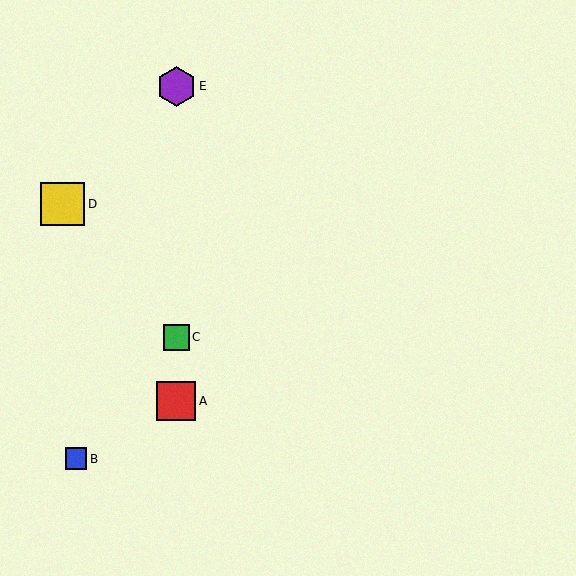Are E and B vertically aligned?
No, E is at x≈176 and B is at x≈76.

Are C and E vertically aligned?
Yes, both are at x≈176.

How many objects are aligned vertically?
3 objects (A, C, E) are aligned vertically.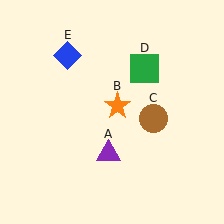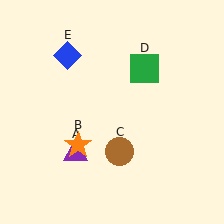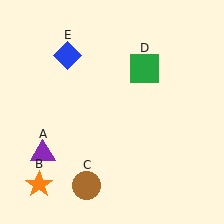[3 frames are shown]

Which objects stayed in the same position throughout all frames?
Green square (object D) and blue diamond (object E) remained stationary.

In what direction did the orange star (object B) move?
The orange star (object B) moved down and to the left.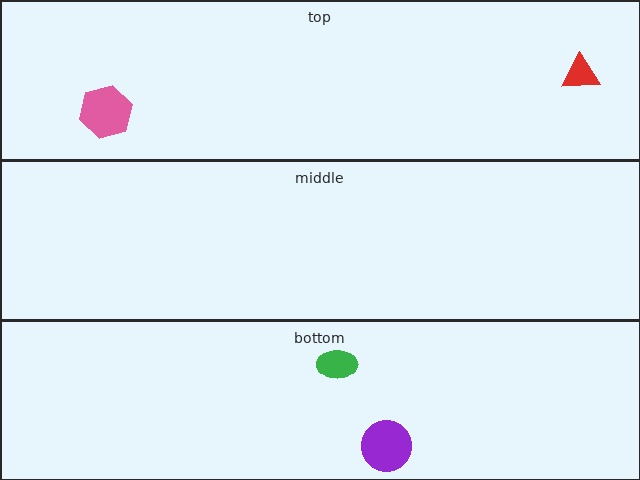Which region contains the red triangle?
The top region.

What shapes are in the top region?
The red triangle, the pink hexagon.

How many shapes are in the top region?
2.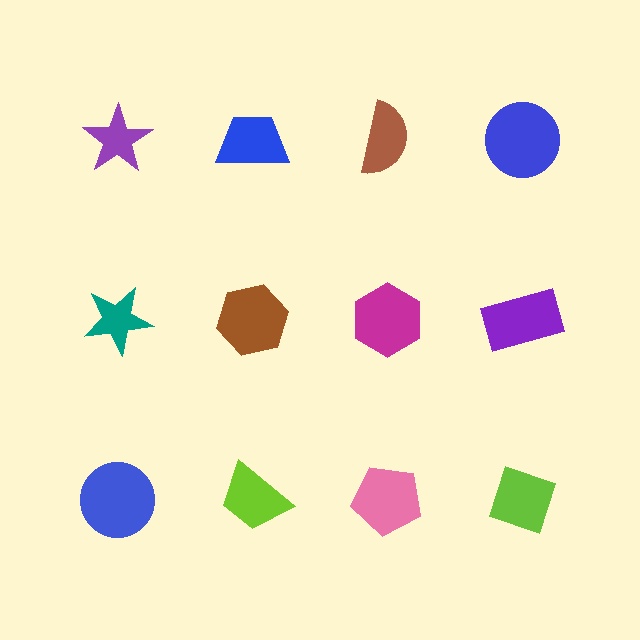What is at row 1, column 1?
A purple star.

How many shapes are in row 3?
4 shapes.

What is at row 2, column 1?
A teal star.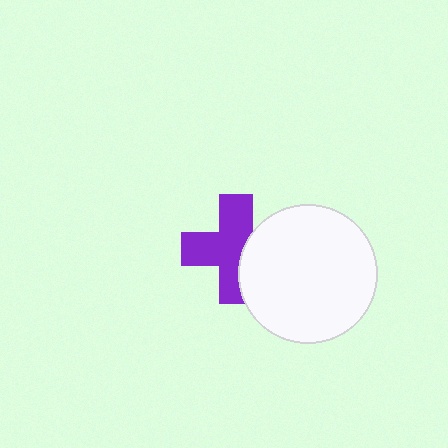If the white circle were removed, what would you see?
You would see the complete purple cross.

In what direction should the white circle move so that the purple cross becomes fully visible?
The white circle should move right. That is the shortest direction to clear the overlap and leave the purple cross fully visible.